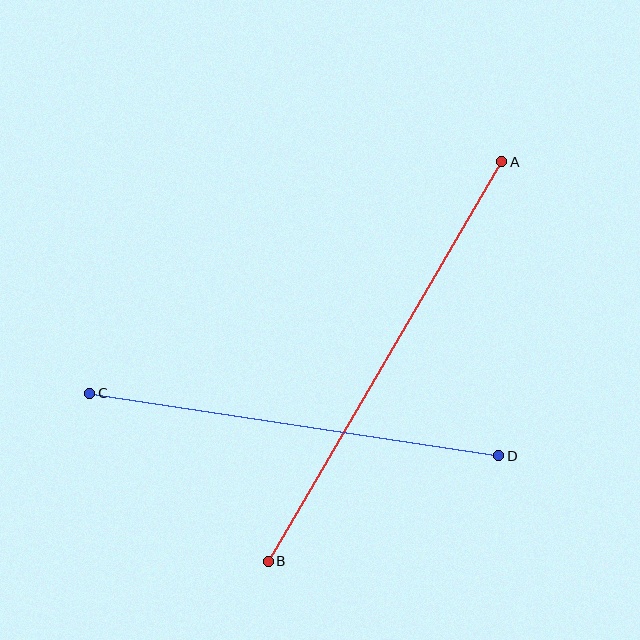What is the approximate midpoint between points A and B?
The midpoint is at approximately (385, 361) pixels.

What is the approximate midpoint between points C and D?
The midpoint is at approximately (294, 425) pixels.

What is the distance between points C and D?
The distance is approximately 414 pixels.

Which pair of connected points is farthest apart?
Points A and B are farthest apart.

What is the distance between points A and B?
The distance is approximately 463 pixels.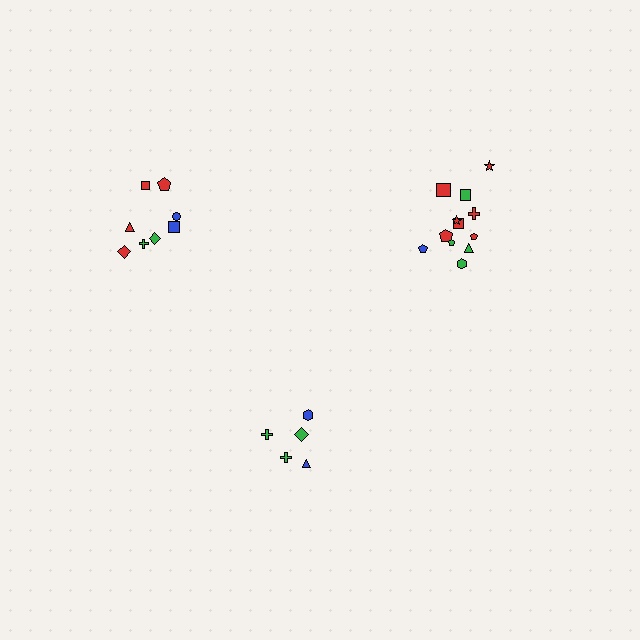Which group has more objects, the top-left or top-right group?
The top-right group.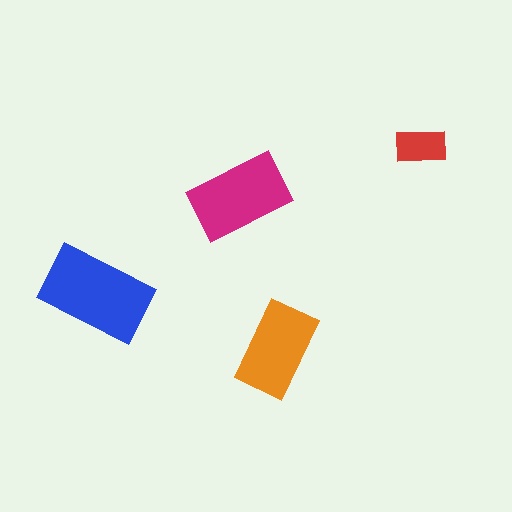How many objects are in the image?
There are 4 objects in the image.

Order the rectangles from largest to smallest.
the blue one, the magenta one, the orange one, the red one.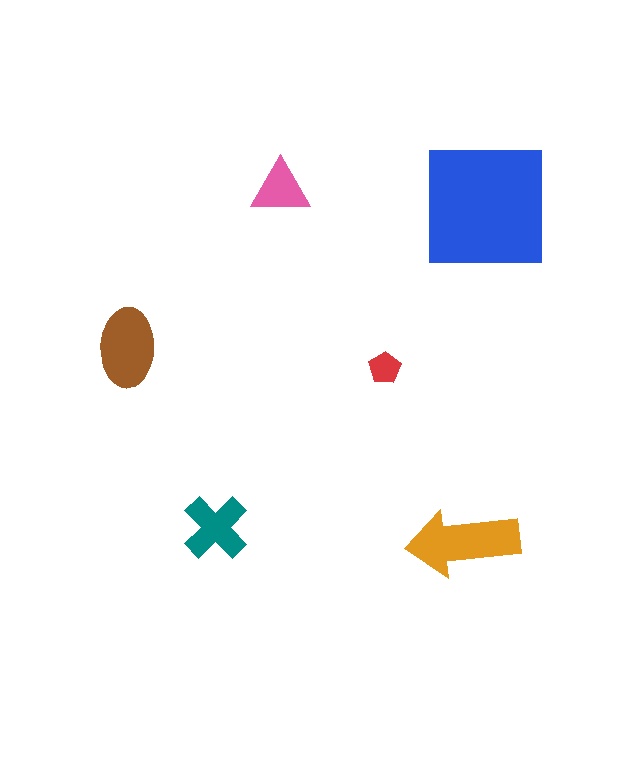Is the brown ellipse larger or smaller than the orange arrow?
Smaller.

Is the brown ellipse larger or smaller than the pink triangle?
Larger.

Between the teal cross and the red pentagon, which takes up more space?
The teal cross.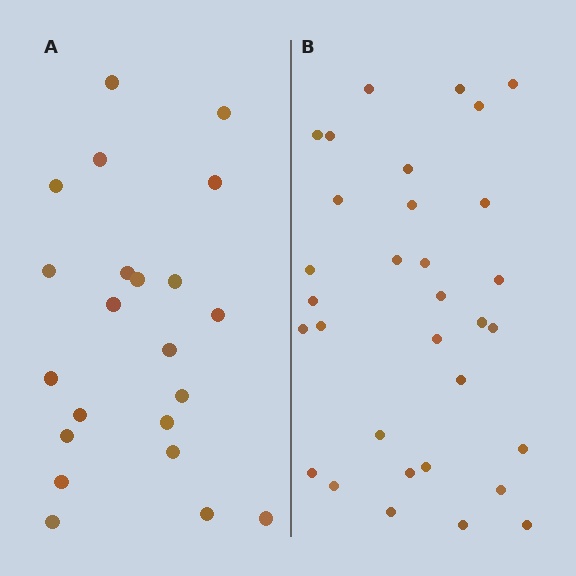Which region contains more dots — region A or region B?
Region B (the right region) has more dots.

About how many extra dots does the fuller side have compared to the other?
Region B has roughly 10 or so more dots than region A.